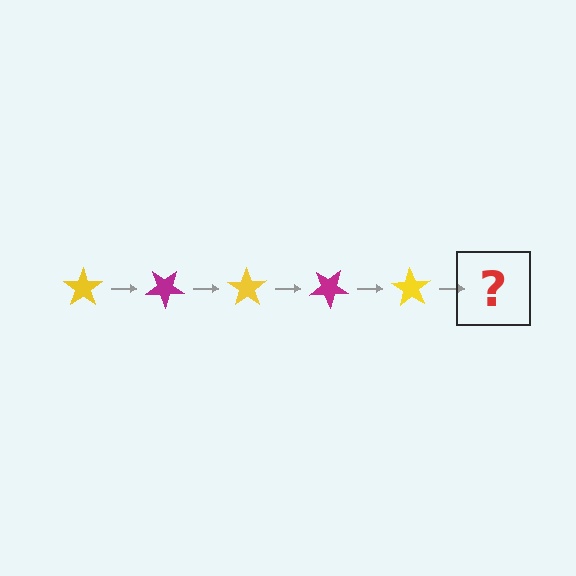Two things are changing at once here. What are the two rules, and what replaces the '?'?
The two rules are that it rotates 35 degrees each step and the color cycles through yellow and magenta. The '?' should be a magenta star, rotated 175 degrees from the start.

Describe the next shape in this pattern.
It should be a magenta star, rotated 175 degrees from the start.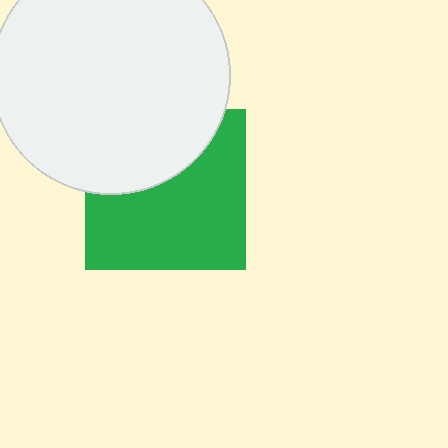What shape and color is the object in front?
The object in front is a white circle.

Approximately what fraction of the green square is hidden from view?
Roughly 37% of the green square is hidden behind the white circle.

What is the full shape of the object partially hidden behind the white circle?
The partially hidden object is a green square.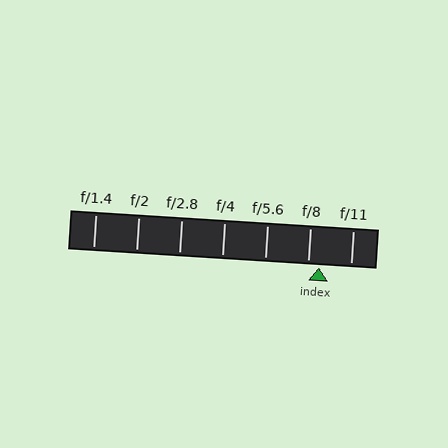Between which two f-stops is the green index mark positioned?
The index mark is between f/8 and f/11.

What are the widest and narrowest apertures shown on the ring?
The widest aperture shown is f/1.4 and the narrowest is f/11.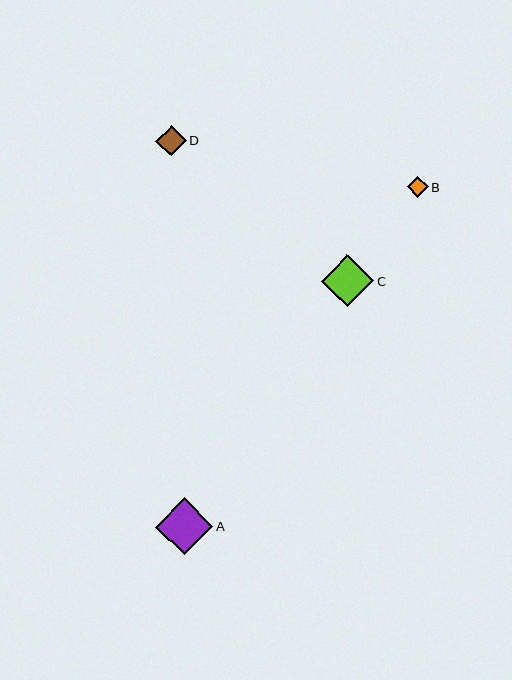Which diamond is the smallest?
Diamond B is the smallest with a size of approximately 21 pixels.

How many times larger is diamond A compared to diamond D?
Diamond A is approximately 1.9 times the size of diamond D.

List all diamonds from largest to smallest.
From largest to smallest: A, C, D, B.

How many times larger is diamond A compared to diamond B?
Diamond A is approximately 2.7 times the size of diamond B.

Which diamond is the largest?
Diamond A is the largest with a size of approximately 58 pixels.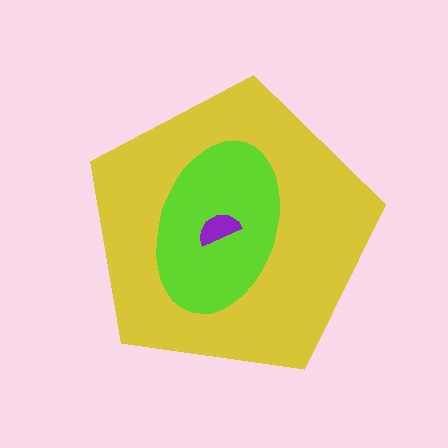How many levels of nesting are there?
3.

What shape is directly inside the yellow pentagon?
The lime ellipse.